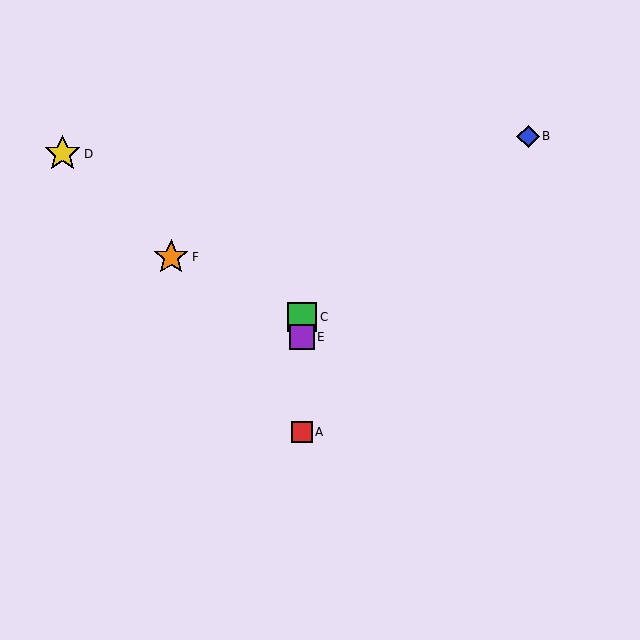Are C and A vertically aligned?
Yes, both are at x≈302.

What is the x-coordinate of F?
Object F is at x≈171.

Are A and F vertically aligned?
No, A is at x≈302 and F is at x≈171.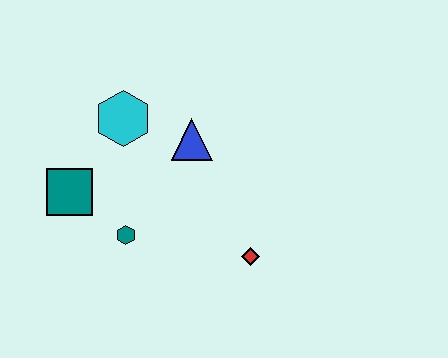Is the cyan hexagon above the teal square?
Yes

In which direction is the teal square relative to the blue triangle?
The teal square is to the left of the blue triangle.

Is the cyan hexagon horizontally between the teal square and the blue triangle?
Yes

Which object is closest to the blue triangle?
The cyan hexagon is closest to the blue triangle.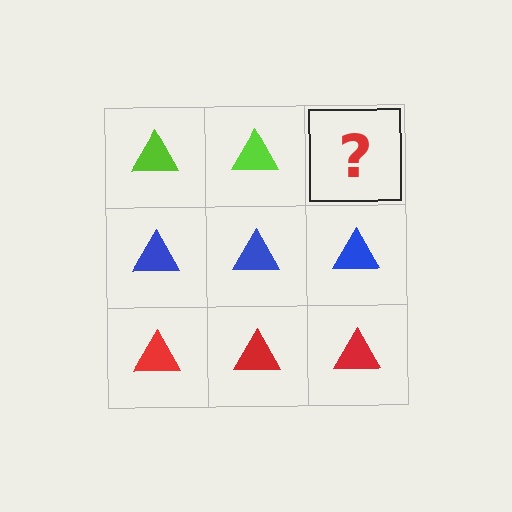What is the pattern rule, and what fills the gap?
The rule is that each row has a consistent color. The gap should be filled with a lime triangle.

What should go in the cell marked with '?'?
The missing cell should contain a lime triangle.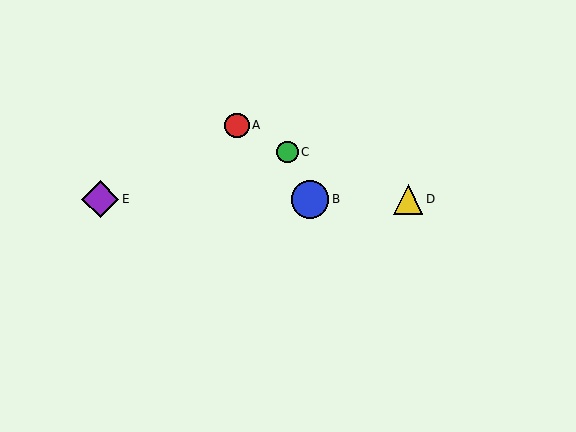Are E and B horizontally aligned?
Yes, both are at y≈199.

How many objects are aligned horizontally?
3 objects (B, D, E) are aligned horizontally.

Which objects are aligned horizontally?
Objects B, D, E are aligned horizontally.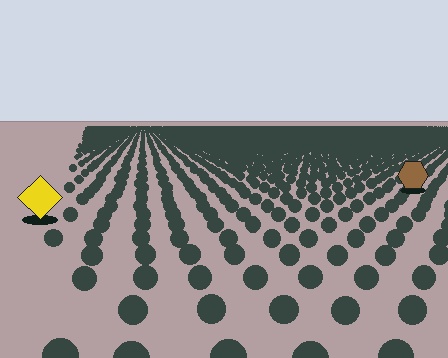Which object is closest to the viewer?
The yellow diamond is closest. The texture marks near it are larger and more spread out.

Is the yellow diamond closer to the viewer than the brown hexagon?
Yes. The yellow diamond is closer — you can tell from the texture gradient: the ground texture is coarser near it.